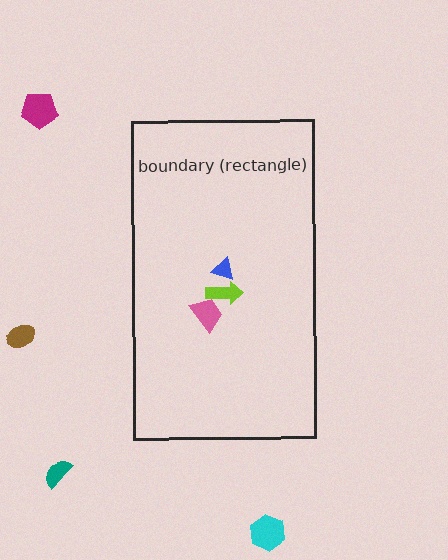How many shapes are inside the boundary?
3 inside, 4 outside.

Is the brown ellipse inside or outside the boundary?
Outside.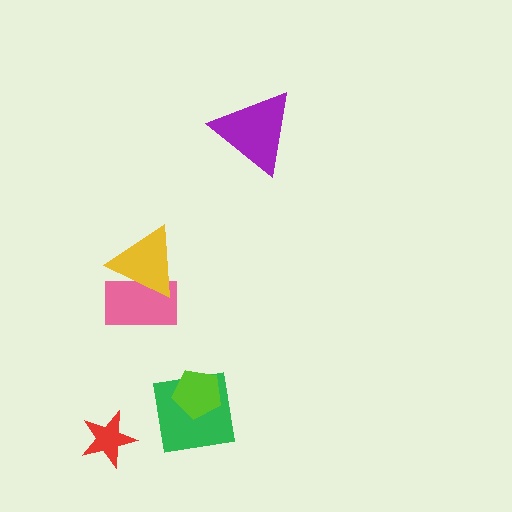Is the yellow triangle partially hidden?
No, no other shape covers it.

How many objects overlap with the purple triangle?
0 objects overlap with the purple triangle.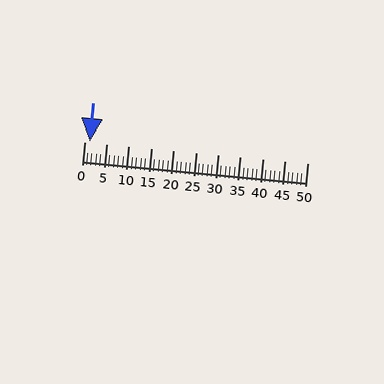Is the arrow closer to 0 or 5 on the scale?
The arrow is closer to 0.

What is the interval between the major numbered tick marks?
The major tick marks are spaced 5 units apart.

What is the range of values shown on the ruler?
The ruler shows values from 0 to 50.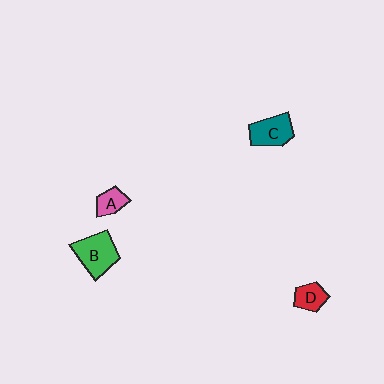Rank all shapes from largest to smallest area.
From largest to smallest: B (green), C (teal), D (red), A (pink).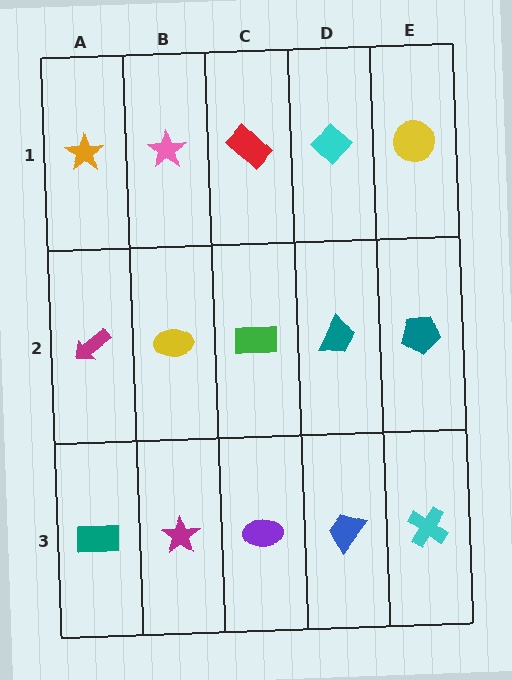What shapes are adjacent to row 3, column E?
A teal pentagon (row 2, column E), a blue trapezoid (row 3, column D).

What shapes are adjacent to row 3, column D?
A teal trapezoid (row 2, column D), a purple ellipse (row 3, column C), a cyan cross (row 3, column E).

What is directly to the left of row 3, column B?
A teal rectangle.